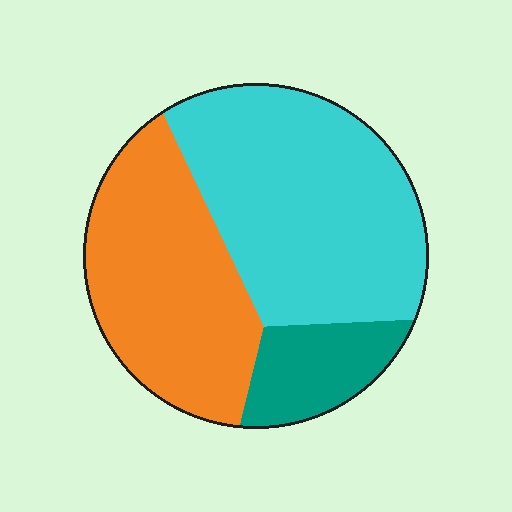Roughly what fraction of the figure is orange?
Orange takes up between a quarter and a half of the figure.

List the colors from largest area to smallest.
From largest to smallest: cyan, orange, teal.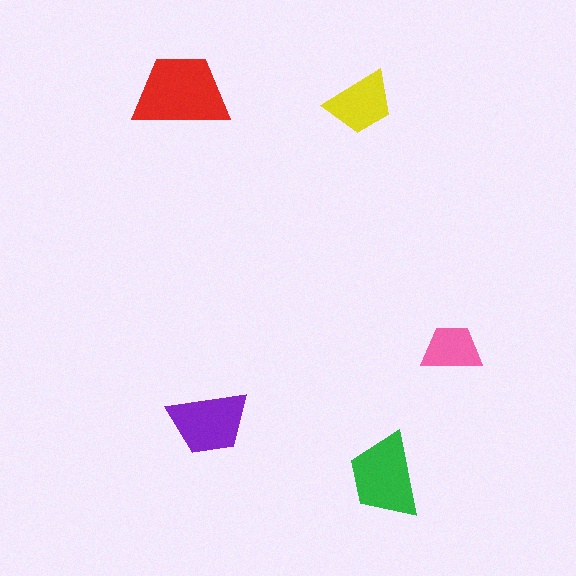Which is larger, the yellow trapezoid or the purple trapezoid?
The purple one.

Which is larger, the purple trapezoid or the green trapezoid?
The green one.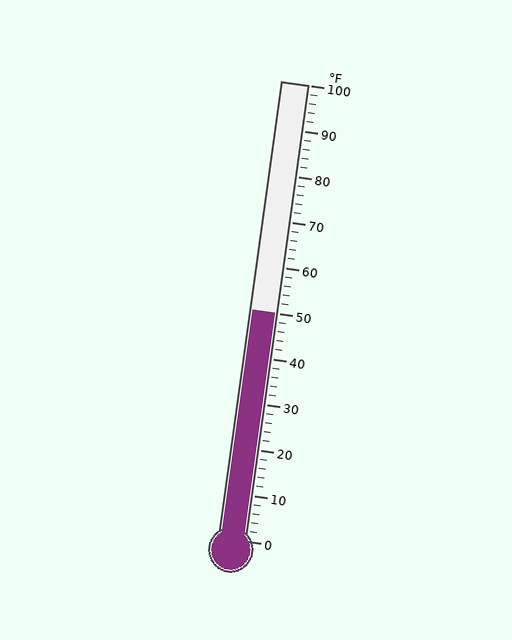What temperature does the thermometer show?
The thermometer shows approximately 50°F.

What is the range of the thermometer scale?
The thermometer scale ranges from 0°F to 100°F.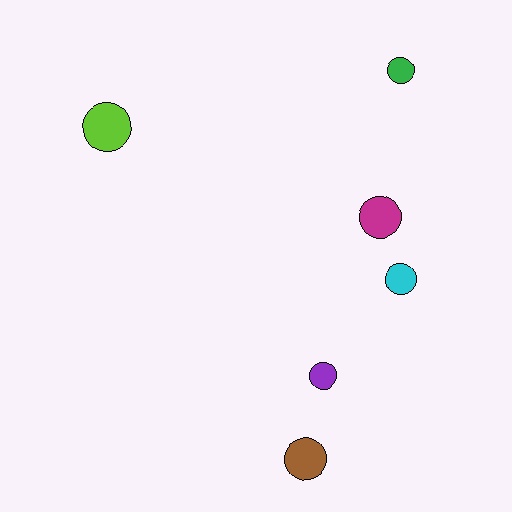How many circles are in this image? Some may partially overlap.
There are 6 circles.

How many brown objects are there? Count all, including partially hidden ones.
There is 1 brown object.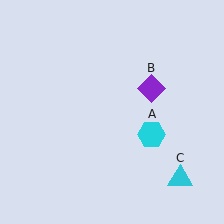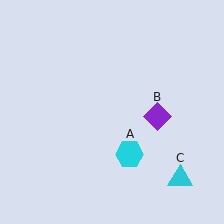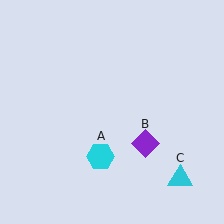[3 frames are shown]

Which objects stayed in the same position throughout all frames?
Cyan triangle (object C) remained stationary.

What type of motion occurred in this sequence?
The cyan hexagon (object A), purple diamond (object B) rotated clockwise around the center of the scene.